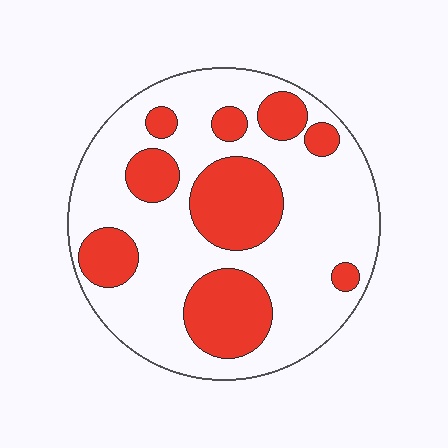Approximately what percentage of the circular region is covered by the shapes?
Approximately 30%.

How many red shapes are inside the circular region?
9.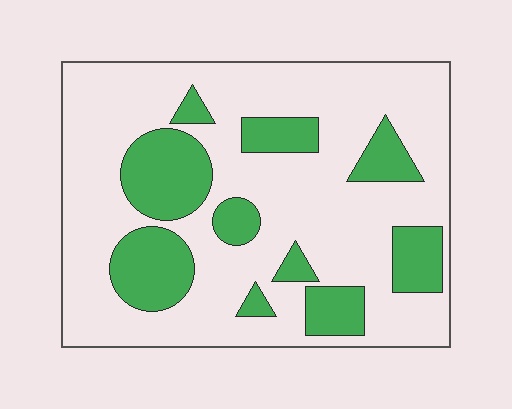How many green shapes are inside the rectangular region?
10.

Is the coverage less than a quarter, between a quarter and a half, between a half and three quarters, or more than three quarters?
Between a quarter and a half.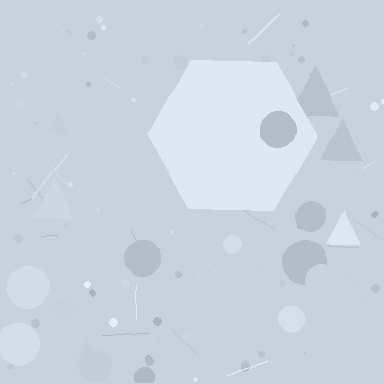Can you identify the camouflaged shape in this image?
The camouflaged shape is a hexagon.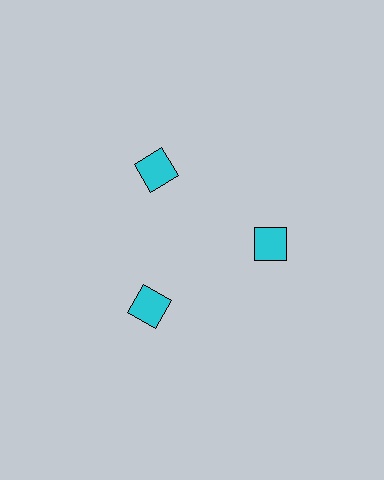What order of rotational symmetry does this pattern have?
This pattern has 3-fold rotational symmetry.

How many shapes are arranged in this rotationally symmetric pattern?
There are 3 shapes, arranged in 3 groups of 1.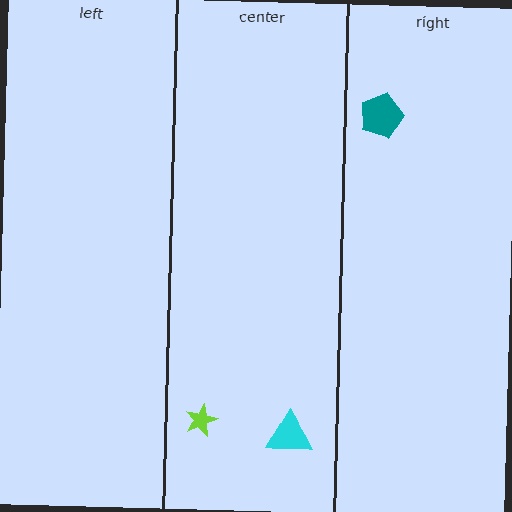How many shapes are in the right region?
1.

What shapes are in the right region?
The teal pentagon.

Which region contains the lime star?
The center region.